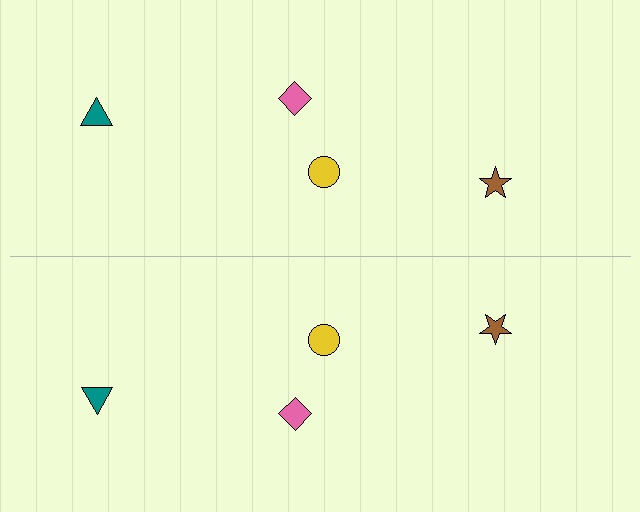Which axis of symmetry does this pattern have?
The pattern has a horizontal axis of symmetry running through the center of the image.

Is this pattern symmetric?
Yes, this pattern has bilateral (reflection) symmetry.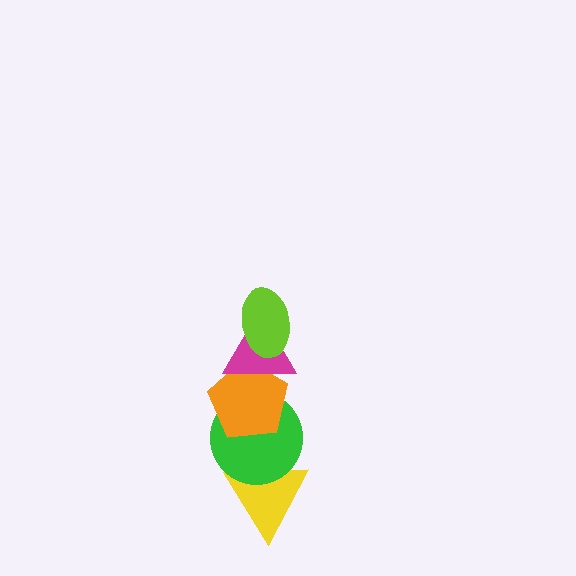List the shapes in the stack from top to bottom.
From top to bottom: the lime ellipse, the magenta triangle, the orange pentagon, the green circle, the yellow triangle.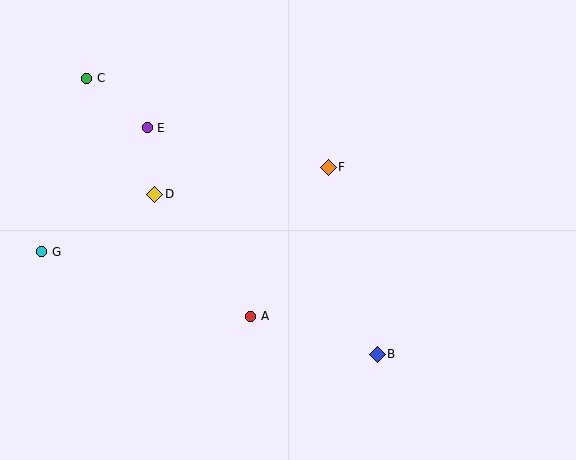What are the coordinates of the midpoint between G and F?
The midpoint between G and F is at (185, 210).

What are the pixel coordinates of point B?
Point B is at (377, 354).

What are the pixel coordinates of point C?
Point C is at (87, 78).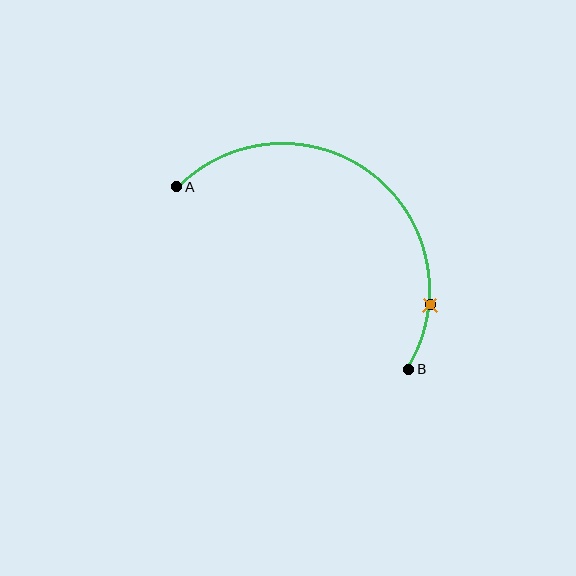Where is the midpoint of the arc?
The arc midpoint is the point on the curve farthest from the straight line joining A and B. It sits above and to the right of that line.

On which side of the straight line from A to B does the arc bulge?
The arc bulges above and to the right of the straight line connecting A and B.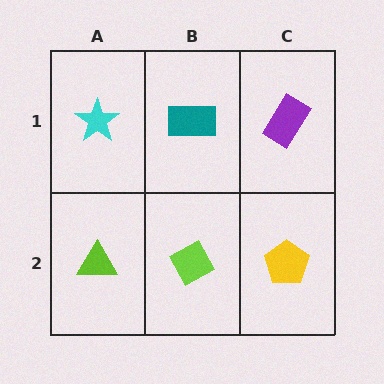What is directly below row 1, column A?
A lime triangle.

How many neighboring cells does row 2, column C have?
2.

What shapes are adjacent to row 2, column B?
A teal rectangle (row 1, column B), a lime triangle (row 2, column A), a yellow pentagon (row 2, column C).